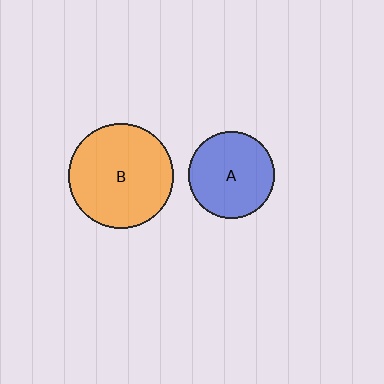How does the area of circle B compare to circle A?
Approximately 1.5 times.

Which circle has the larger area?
Circle B (orange).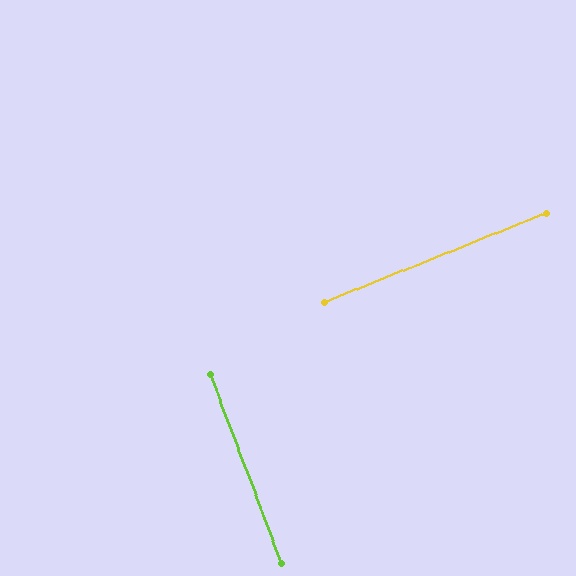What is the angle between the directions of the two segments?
Approximately 89 degrees.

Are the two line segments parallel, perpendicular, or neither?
Perpendicular — they meet at approximately 89°.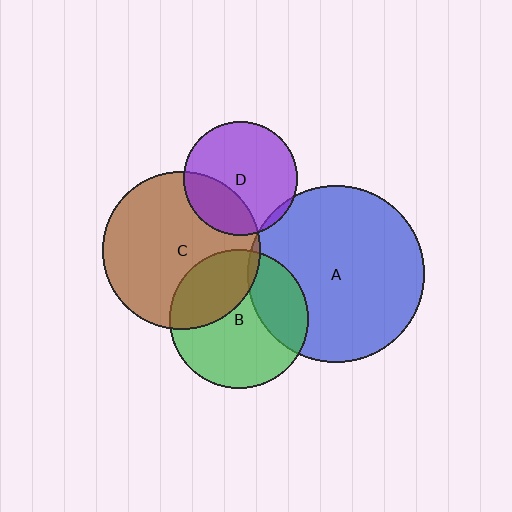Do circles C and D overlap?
Yes.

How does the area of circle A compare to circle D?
Approximately 2.4 times.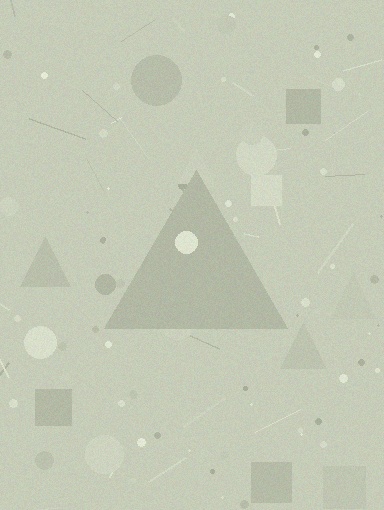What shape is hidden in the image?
A triangle is hidden in the image.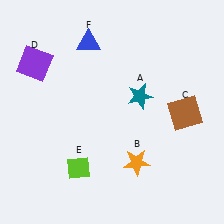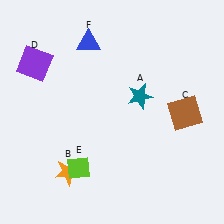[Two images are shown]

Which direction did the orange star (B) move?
The orange star (B) moved left.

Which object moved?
The orange star (B) moved left.